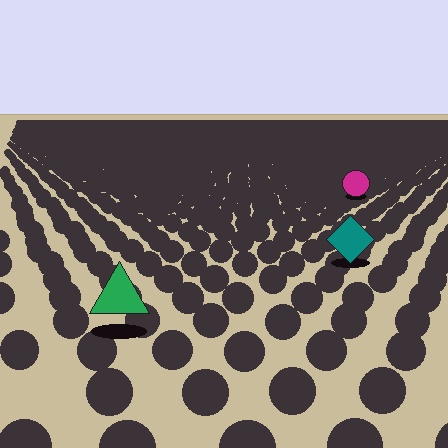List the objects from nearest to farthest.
From nearest to farthest: the green triangle, the teal diamond, the magenta circle.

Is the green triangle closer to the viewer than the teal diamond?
Yes. The green triangle is closer — you can tell from the texture gradient: the ground texture is coarser near it.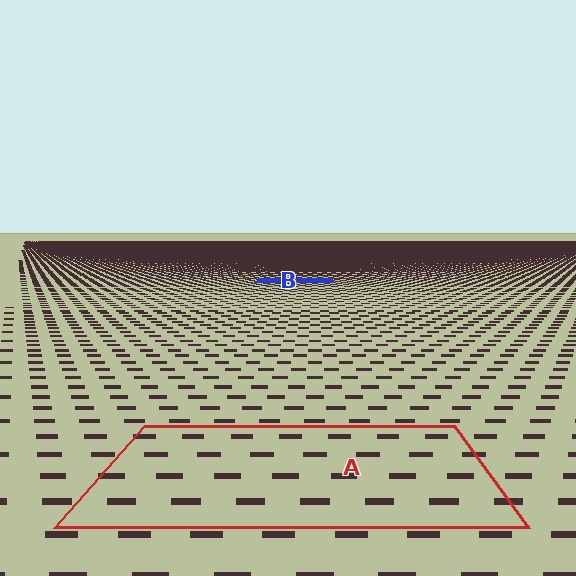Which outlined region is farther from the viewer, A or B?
Region B is farther from the viewer — the texture elements inside it appear smaller and more densely packed.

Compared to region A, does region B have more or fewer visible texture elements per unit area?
Region B has more texture elements per unit area — they are packed more densely because it is farther away.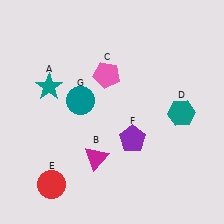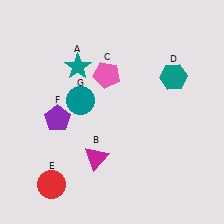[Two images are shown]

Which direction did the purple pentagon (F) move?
The purple pentagon (F) moved left.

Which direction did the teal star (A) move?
The teal star (A) moved right.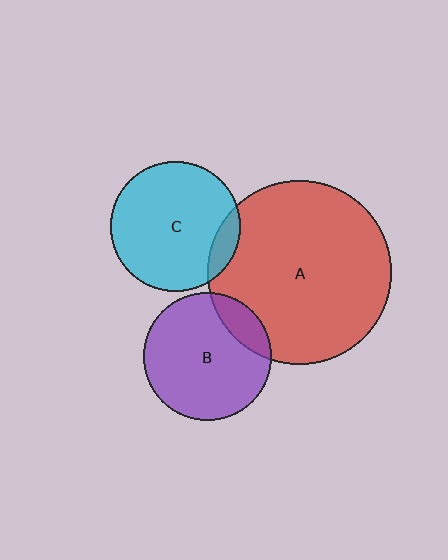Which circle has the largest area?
Circle A (red).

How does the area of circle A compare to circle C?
Approximately 2.0 times.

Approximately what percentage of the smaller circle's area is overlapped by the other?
Approximately 10%.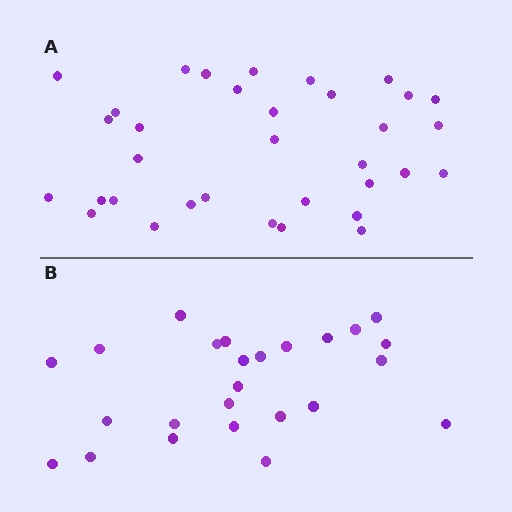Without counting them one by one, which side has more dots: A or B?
Region A (the top region) has more dots.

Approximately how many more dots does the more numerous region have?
Region A has roughly 8 or so more dots than region B.